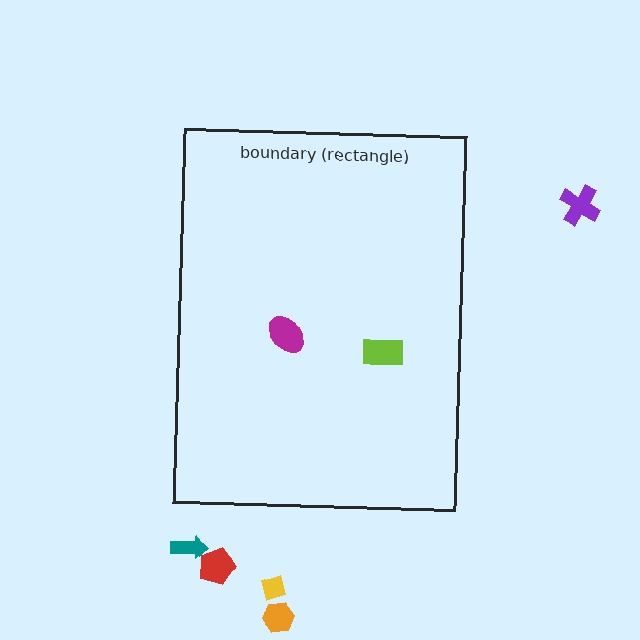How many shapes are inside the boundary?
2 inside, 5 outside.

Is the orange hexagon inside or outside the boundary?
Outside.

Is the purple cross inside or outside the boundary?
Outside.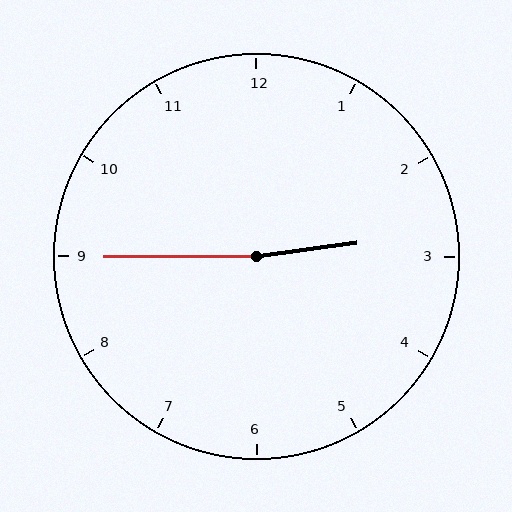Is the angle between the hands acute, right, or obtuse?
It is obtuse.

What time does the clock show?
2:45.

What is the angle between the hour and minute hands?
Approximately 172 degrees.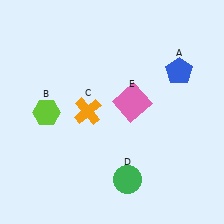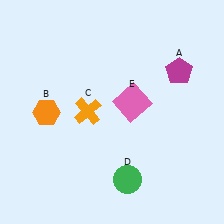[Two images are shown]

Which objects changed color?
A changed from blue to magenta. B changed from lime to orange.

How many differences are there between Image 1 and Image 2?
There are 2 differences between the two images.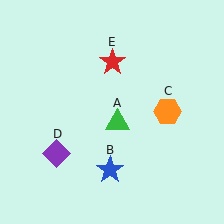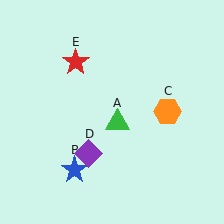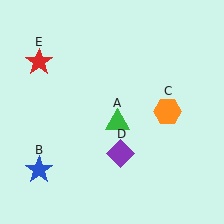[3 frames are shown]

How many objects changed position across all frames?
3 objects changed position: blue star (object B), purple diamond (object D), red star (object E).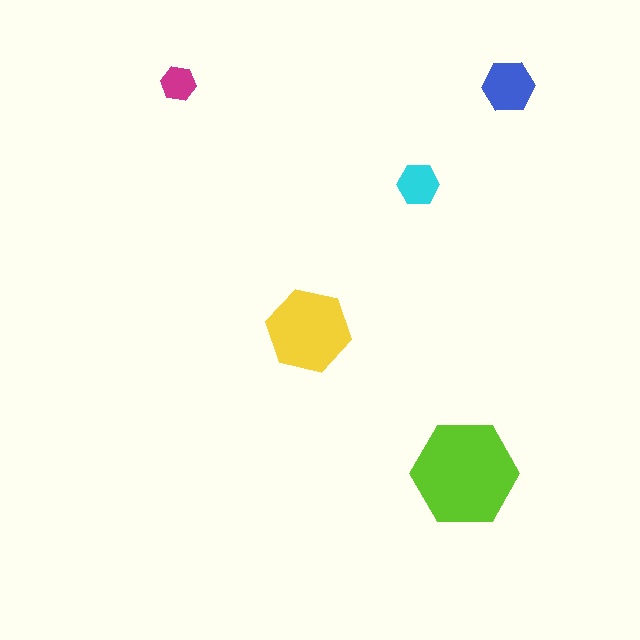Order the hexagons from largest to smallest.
the lime one, the yellow one, the blue one, the cyan one, the magenta one.